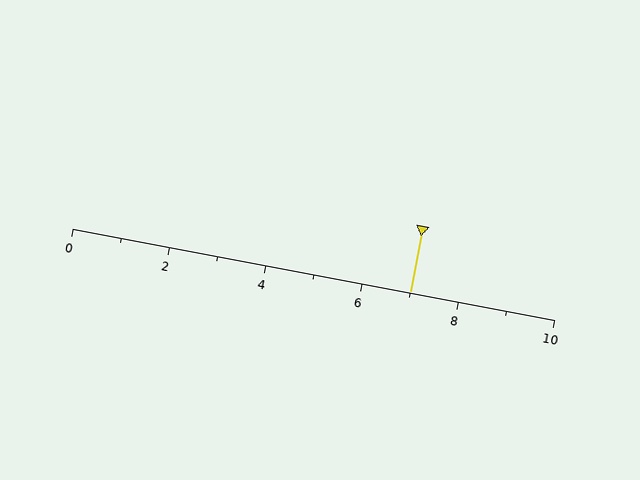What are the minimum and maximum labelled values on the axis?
The axis runs from 0 to 10.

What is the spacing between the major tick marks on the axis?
The major ticks are spaced 2 apart.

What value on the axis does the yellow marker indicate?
The marker indicates approximately 7.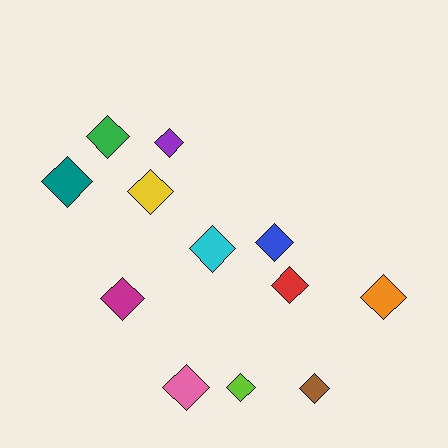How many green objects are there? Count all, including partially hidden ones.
There is 1 green object.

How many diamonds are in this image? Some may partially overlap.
There are 12 diamonds.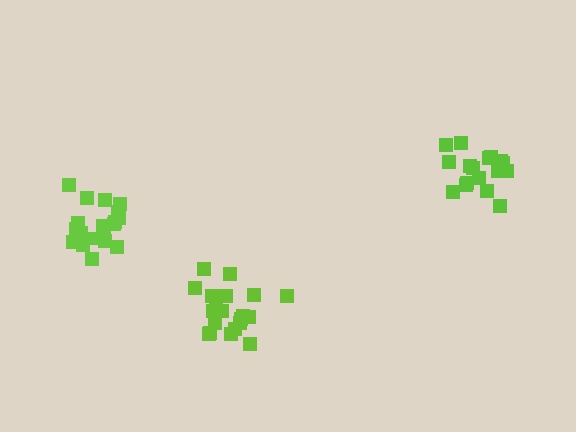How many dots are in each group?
Group 1: 20 dots, Group 2: 18 dots, Group 3: 19 dots (57 total).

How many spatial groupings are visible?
There are 3 spatial groupings.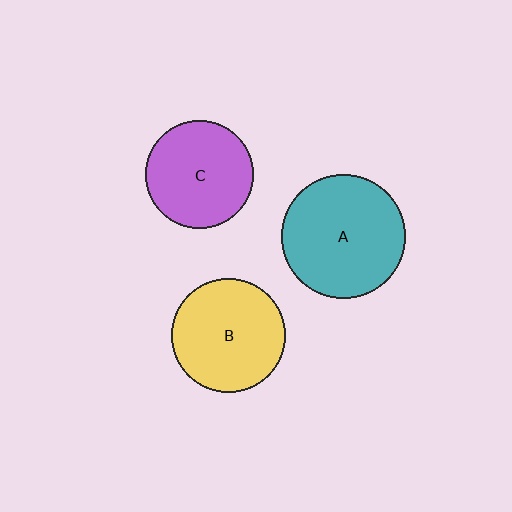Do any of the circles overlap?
No, none of the circles overlap.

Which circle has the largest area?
Circle A (teal).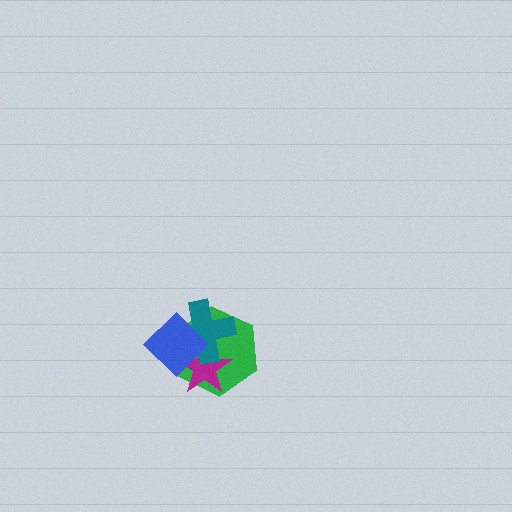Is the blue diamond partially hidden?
No, no other shape covers it.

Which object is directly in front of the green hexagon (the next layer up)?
The magenta star is directly in front of the green hexagon.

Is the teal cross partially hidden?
Yes, it is partially covered by another shape.